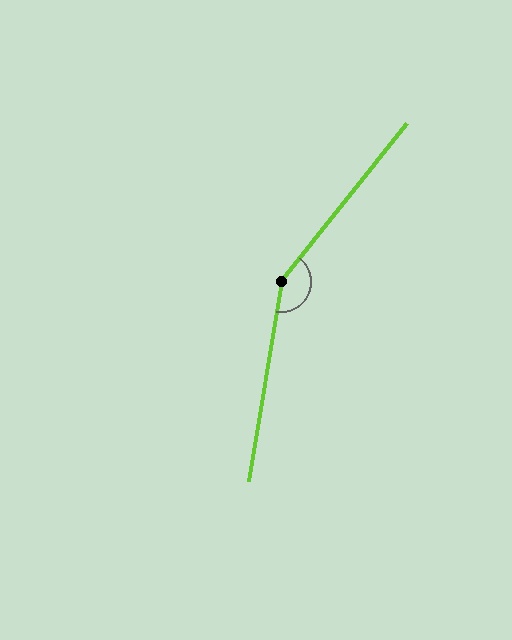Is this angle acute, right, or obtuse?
It is obtuse.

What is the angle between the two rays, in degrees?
Approximately 151 degrees.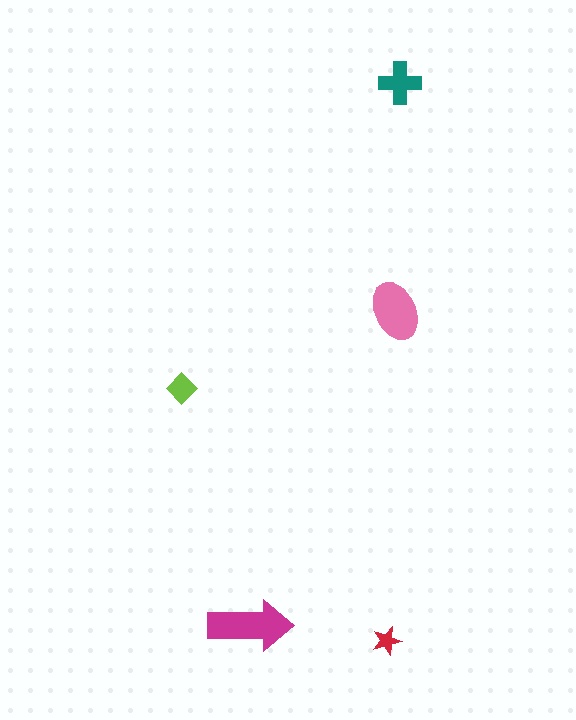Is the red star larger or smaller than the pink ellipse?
Smaller.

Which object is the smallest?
The red star.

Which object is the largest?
The magenta arrow.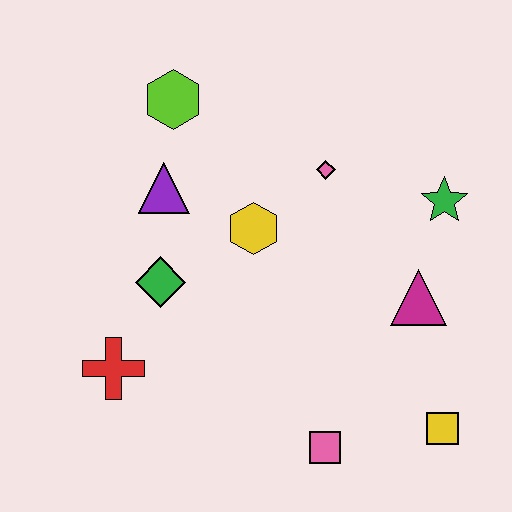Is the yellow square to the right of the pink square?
Yes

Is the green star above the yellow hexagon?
Yes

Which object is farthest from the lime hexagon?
The yellow square is farthest from the lime hexagon.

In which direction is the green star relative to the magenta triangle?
The green star is above the magenta triangle.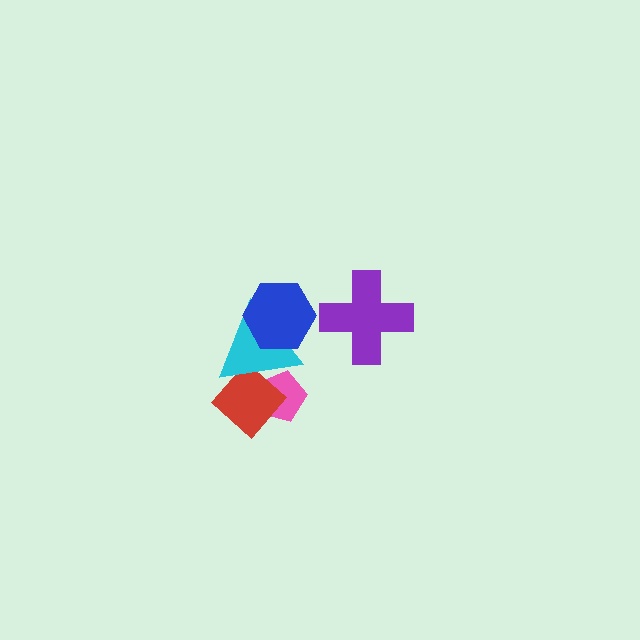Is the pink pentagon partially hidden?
Yes, it is partially covered by another shape.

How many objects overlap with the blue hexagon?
1 object overlaps with the blue hexagon.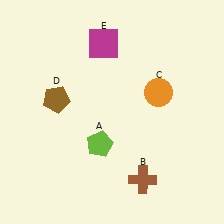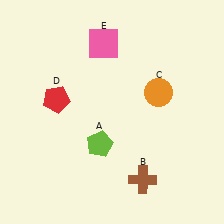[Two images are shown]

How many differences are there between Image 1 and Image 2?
There are 2 differences between the two images.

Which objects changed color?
D changed from brown to red. E changed from magenta to pink.